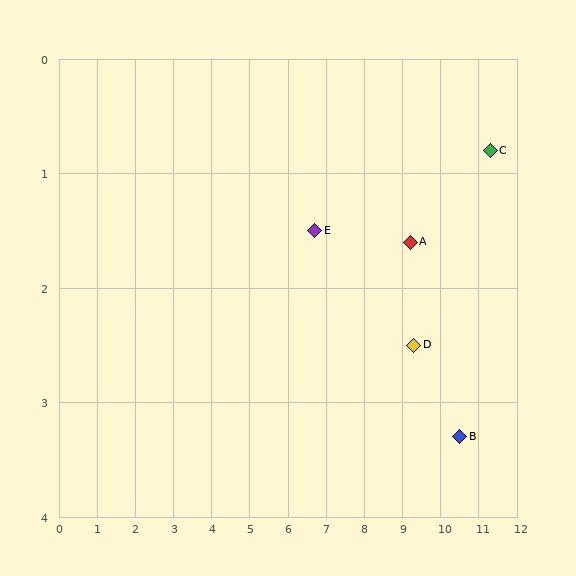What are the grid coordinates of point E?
Point E is at approximately (6.7, 1.5).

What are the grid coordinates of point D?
Point D is at approximately (9.3, 2.5).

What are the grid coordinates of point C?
Point C is at approximately (11.3, 0.8).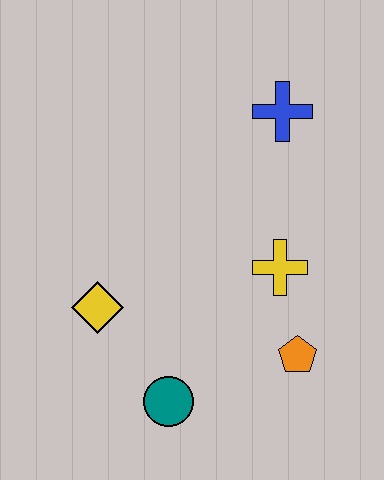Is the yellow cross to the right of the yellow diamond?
Yes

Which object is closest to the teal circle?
The yellow diamond is closest to the teal circle.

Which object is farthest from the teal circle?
The blue cross is farthest from the teal circle.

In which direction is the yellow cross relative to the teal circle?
The yellow cross is above the teal circle.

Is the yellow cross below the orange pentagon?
No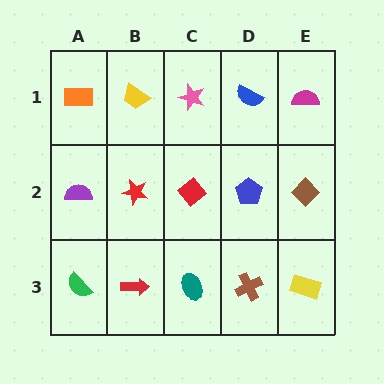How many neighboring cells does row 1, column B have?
3.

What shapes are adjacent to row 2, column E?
A magenta semicircle (row 1, column E), a yellow rectangle (row 3, column E), a blue pentagon (row 2, column D).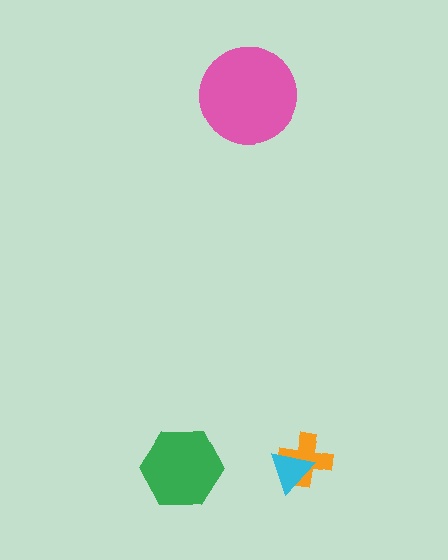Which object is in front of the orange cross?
The cyan triangle is in front of the orange cross.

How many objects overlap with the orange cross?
1 object overlaps with the orange cross.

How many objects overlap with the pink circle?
0 objects overlap with the pink circle.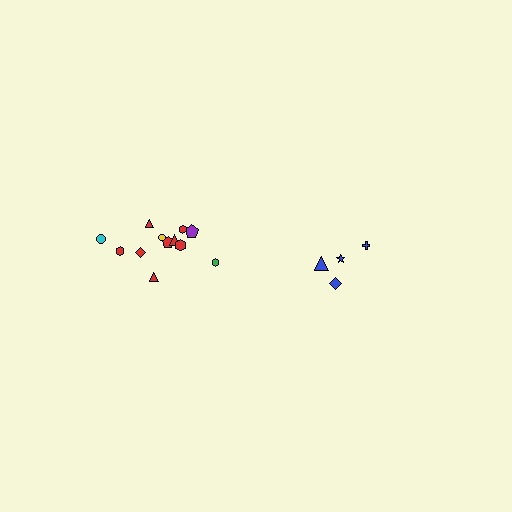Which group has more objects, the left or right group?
The left group.